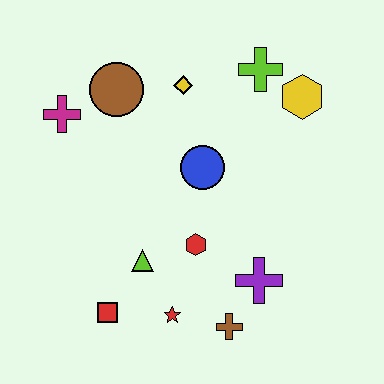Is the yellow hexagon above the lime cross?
No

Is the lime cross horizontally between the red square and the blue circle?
No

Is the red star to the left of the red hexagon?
Yes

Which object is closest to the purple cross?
The brown cross is closest to the purple cross.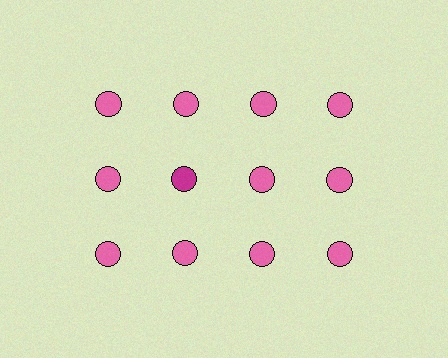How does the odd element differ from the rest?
It has a different color: magenta instead of pink.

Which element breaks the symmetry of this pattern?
The magenta circle in the second row, second from left column breaks the symmetry. All other shapes are pink circles.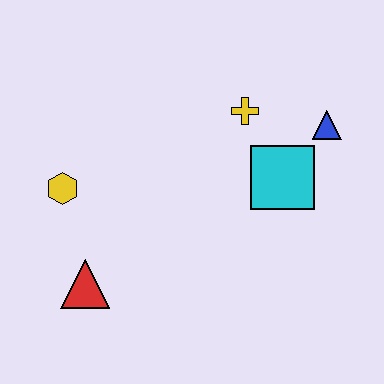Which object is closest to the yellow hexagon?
The red triangle is closest to the yellow hexagon.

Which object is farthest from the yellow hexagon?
The blue triangle is farthest from the yellow hexagon.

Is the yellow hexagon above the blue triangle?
No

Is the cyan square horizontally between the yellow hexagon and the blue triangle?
Yes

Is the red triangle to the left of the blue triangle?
Yes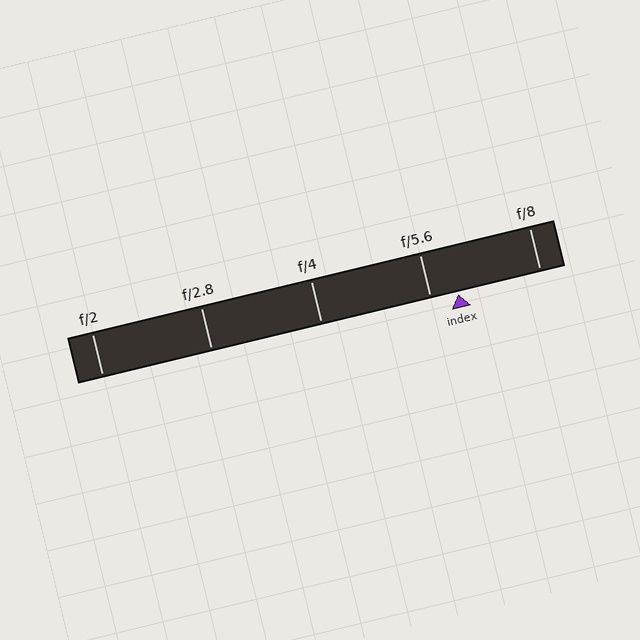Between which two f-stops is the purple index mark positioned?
The index mark is between f/5.6 and f/8.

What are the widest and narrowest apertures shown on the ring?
The widest aperture shown is f/2 and the narrowest is f/8.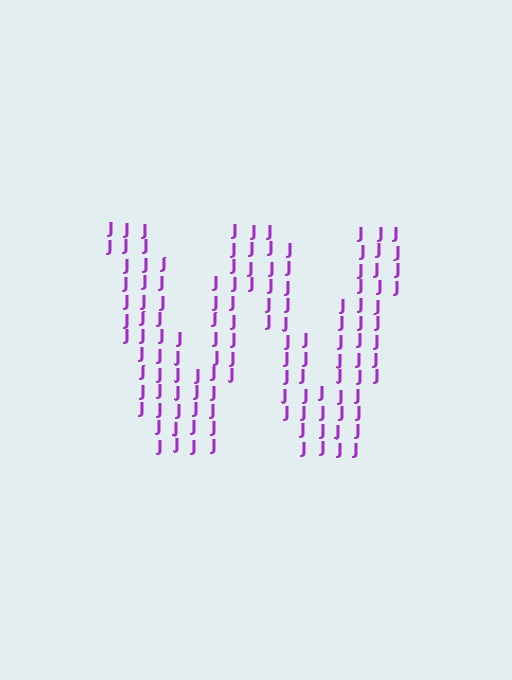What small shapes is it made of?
It is made of small letter J's.